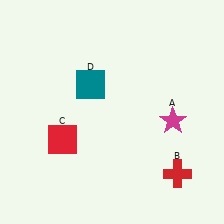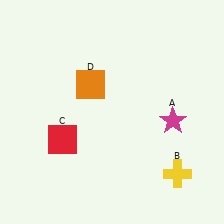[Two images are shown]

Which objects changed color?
B changed from red to yellow. D changed from teal to orange.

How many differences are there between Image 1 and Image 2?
There are 2 differences between the two images.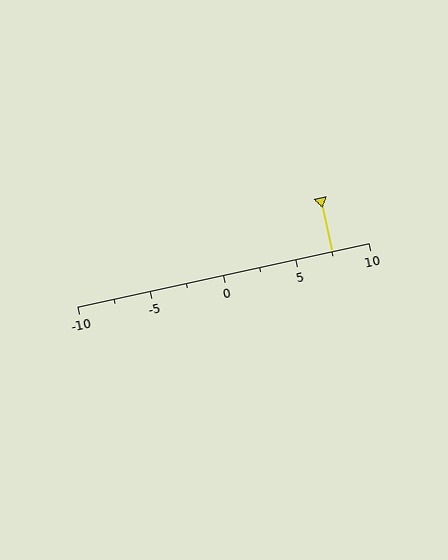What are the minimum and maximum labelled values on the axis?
The axis runs from -10 to 10.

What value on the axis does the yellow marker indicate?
The marker indicates approximately 7.5.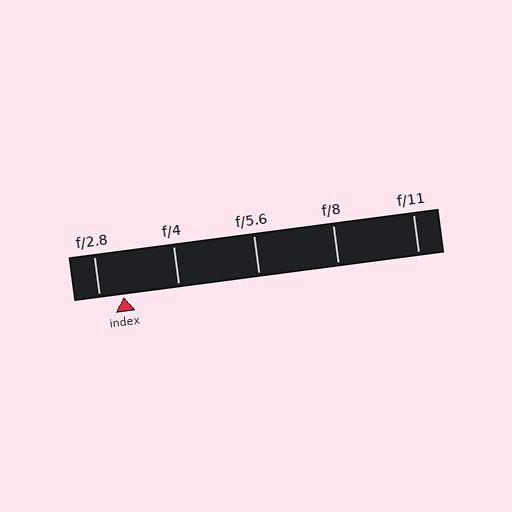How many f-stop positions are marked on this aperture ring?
There are 5 f-stop positions marked.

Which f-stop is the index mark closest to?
The index mark is closest to f/2.8.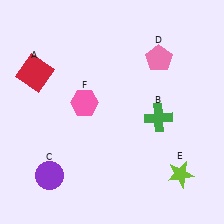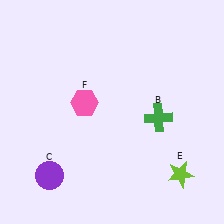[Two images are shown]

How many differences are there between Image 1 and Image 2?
There are 2 differences between the two images.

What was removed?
The pink pentagon (D), the red square (A) were removed in Image 2.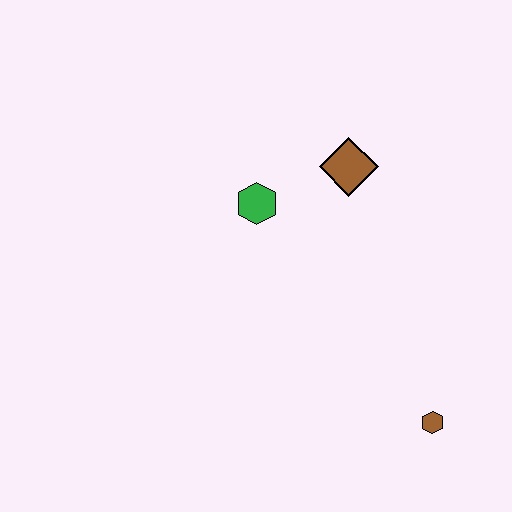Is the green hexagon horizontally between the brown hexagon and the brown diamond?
No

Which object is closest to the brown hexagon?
The brown diamond is closest to the brown hexagon.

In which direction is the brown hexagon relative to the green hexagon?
The brown hexagon is below the green hexagon.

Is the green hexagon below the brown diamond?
Yes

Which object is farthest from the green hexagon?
The brown hexagon is farthest from the green hexagon.